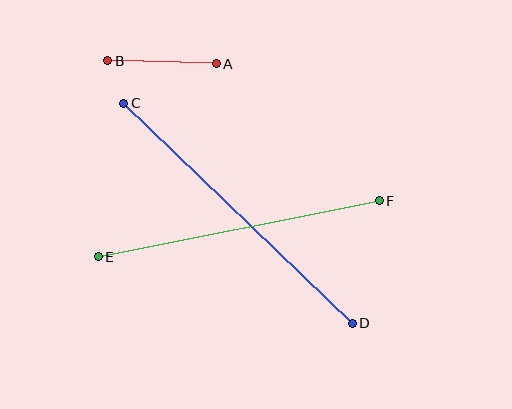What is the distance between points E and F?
The distance is approximately 287 pixels.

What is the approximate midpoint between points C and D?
The midpoint is at approximately (238, 213) pixels.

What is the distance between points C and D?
The distance is approximately 318 pixels.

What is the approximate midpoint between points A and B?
The midpoint is at approximately (162, 62) pixels.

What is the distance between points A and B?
The distance is approximately 109 pixels.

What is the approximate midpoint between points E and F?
The midpoint is at approximately (239, 229) pixels.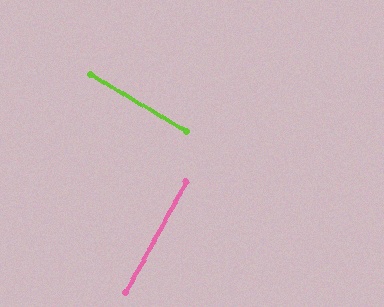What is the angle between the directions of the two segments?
Approximately 88 degrees.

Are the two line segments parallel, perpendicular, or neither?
Perpendicular — they meet at approximately 88°.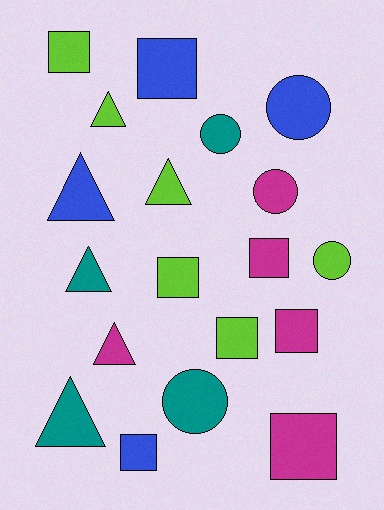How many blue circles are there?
There is 1 blue circle.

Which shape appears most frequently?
Square, with 8 objects.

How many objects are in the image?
There are 19 objects.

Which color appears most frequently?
Lime, with 6 objects.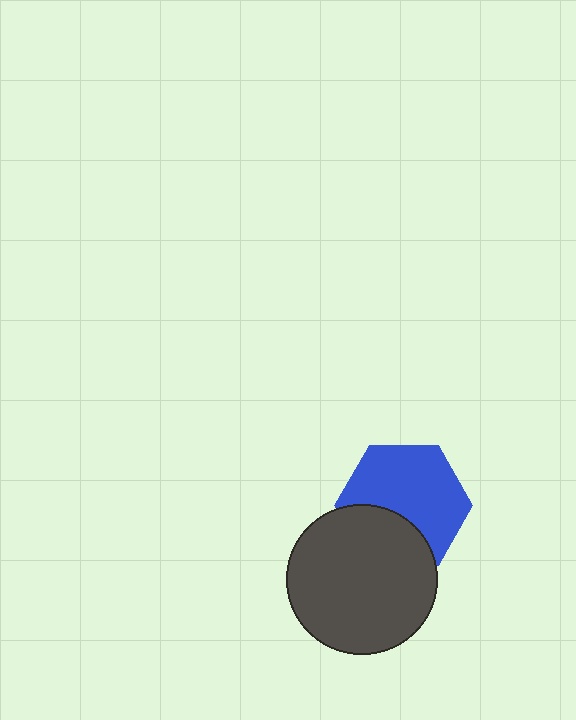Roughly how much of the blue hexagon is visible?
Most of it is visible (roughly 67%).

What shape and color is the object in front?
The object in front is a dark gray circle.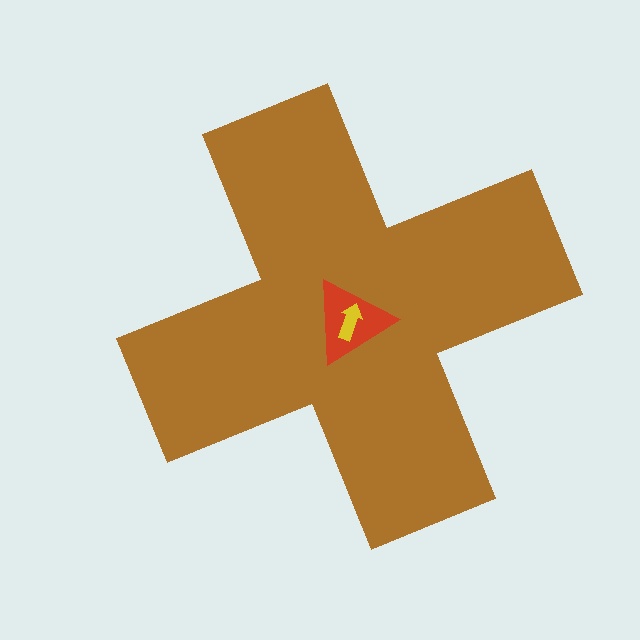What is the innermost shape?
The yellow arrow.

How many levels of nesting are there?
3.